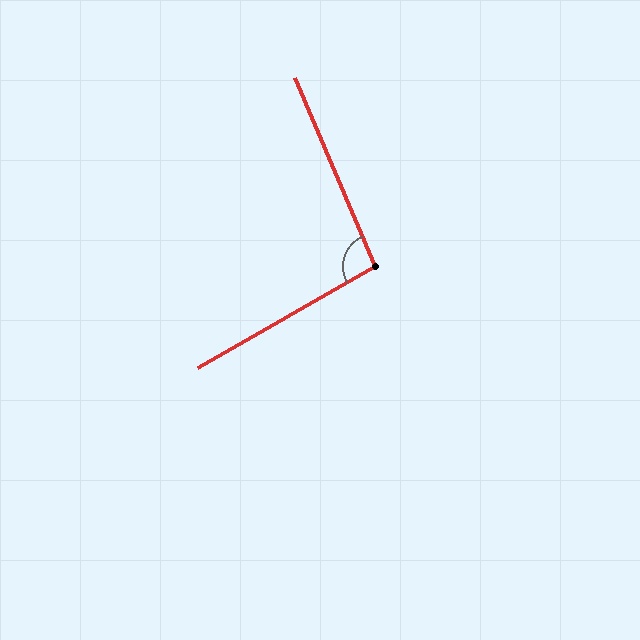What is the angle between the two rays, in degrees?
Approximately 97 degrees.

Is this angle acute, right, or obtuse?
It is obtuse.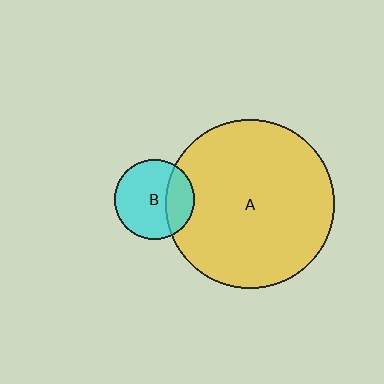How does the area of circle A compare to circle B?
Approximately 4.4 times.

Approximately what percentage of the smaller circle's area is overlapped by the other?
Approximately 30%.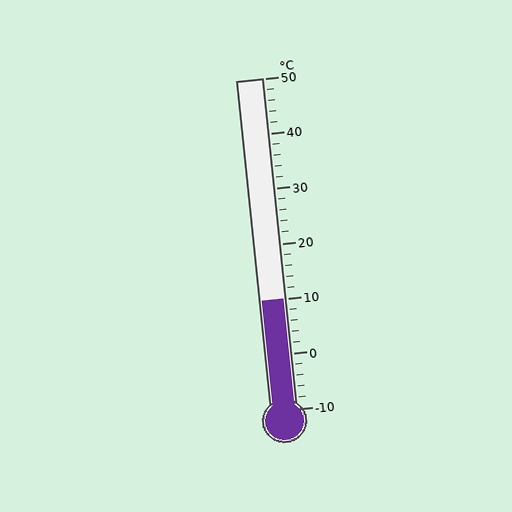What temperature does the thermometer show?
The thermometer shows approximately 10°C.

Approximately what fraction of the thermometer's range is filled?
The thermometer is filled to approximately 35% of its range.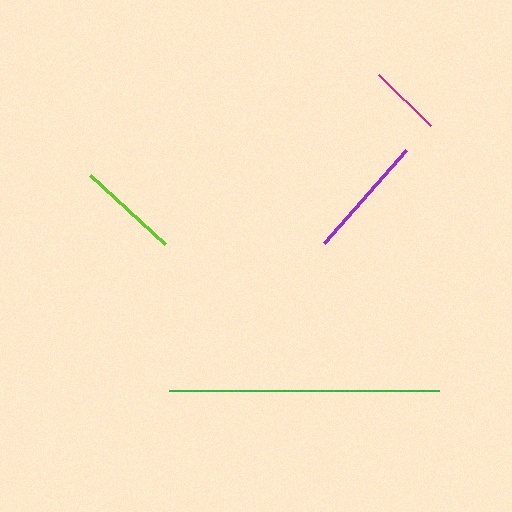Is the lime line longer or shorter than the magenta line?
The lime line is longer than the magenta line.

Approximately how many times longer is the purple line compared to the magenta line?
The purple line is approximately 1.7 times the length of the magenta line.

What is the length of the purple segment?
The purple segment is approximately 124 pixels long.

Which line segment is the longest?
The green line is the longest at approximately 269 pixels.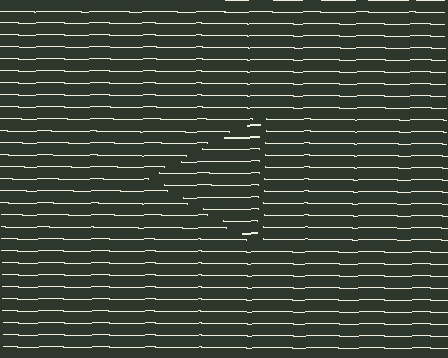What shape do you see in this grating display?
An illusory triangle. The interior of the shape contains the same grating, shifted by half a period — the contour is defined by the phase discontinuity where line-ends from the inner and outer gratings abut.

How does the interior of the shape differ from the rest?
The interior of the shape contains the same grating, shifted by half a period — the contour is defined by the phase discontinuity where line-ends from the inner and outer gratings abut.